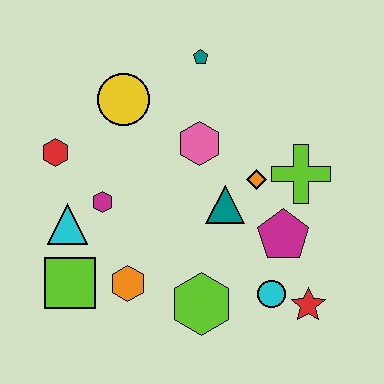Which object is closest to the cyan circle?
The red star is closest to the cyan circle.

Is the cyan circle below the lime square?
Yes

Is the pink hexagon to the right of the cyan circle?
No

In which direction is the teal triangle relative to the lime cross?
The teal triangle is to the left of the lime cross.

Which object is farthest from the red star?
The red hexagon is farthest from the red star.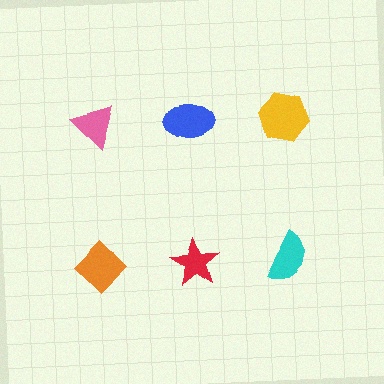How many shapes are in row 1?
3 shapes.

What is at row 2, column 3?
A cyan semicircle.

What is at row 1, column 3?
A yellow hexagon.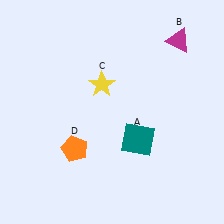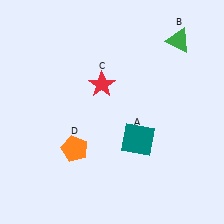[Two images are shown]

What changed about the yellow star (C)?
In Image 1, C is yellow. In Image 2, it changed to red.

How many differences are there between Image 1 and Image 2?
There are 2 differences between the two images.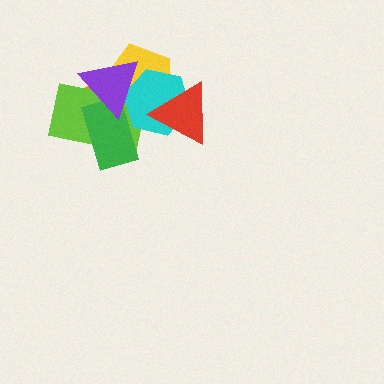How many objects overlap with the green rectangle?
4 objects overlap with the green rectangle.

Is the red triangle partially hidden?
No, no other shape covers it.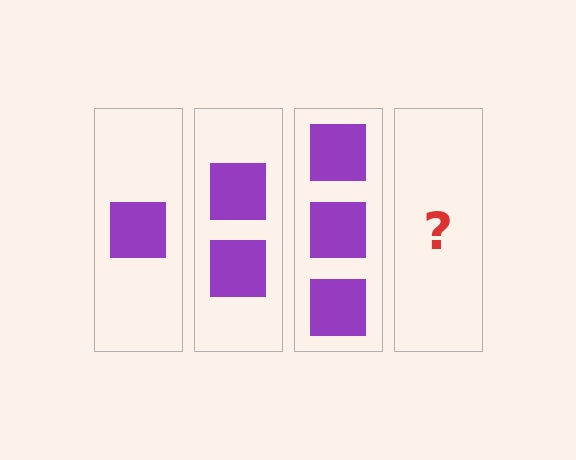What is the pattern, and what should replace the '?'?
The pattern is that each step adds one more square. The '?' should be 4 squares.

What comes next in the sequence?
The next element should be 4 squares.